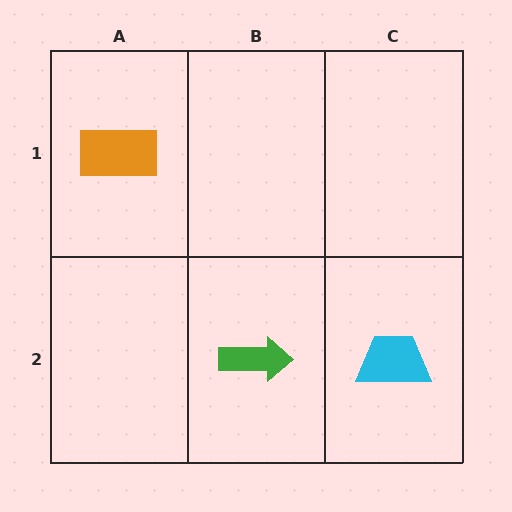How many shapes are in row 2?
2 shapes.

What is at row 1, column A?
An orange rectangle.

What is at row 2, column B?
A green arrow.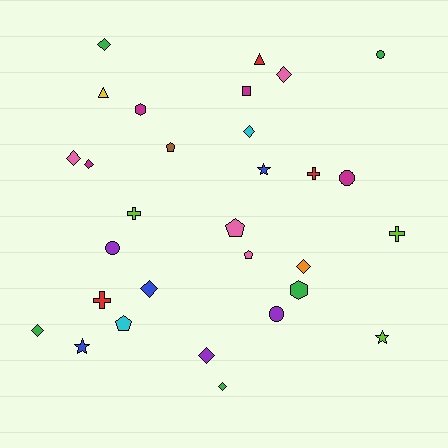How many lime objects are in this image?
There are 3 lime objects.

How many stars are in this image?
There are 3 stars.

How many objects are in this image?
There are 30 objects.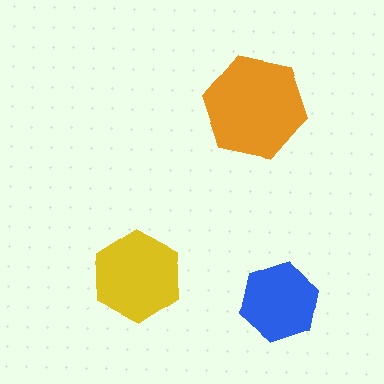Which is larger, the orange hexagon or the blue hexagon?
The orange one.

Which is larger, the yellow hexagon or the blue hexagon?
The yellow one.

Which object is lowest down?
The blue hexagon is bottommost.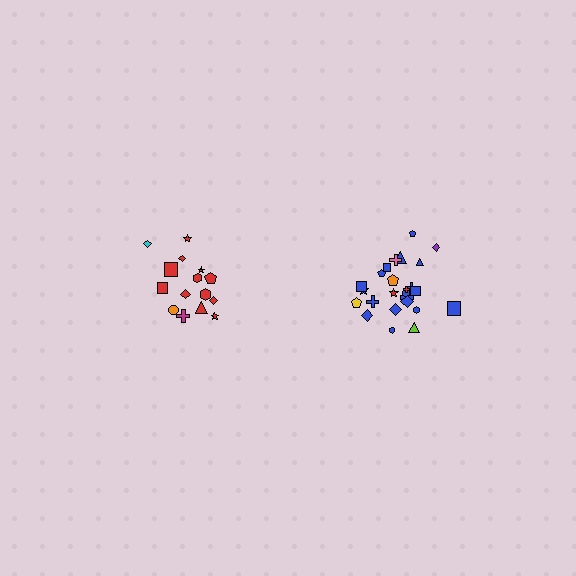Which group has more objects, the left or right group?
The right group.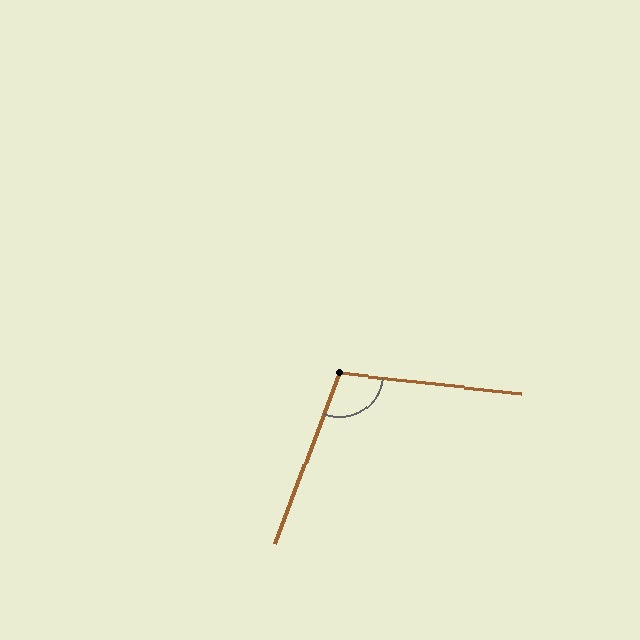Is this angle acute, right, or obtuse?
It is obtuse.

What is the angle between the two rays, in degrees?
Approximately 104 degrees.